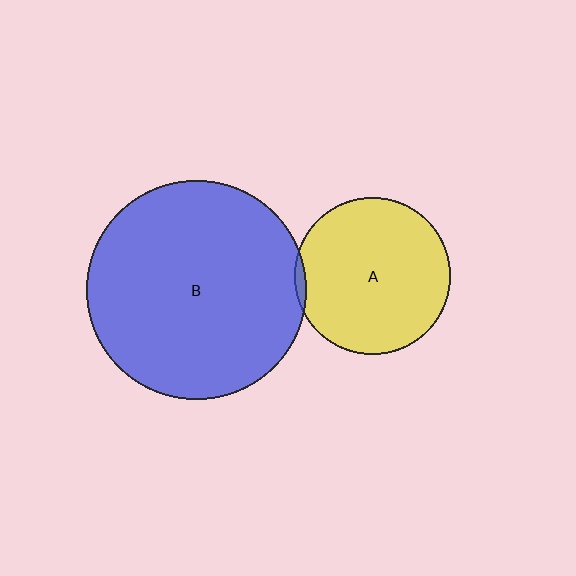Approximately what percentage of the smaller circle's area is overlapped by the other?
Approximately 5%.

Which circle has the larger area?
Circle B (blue).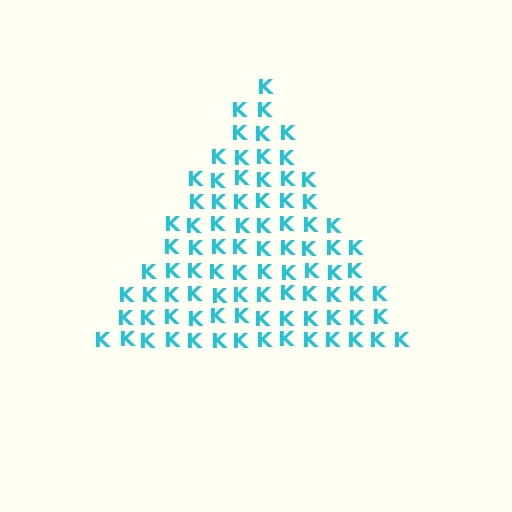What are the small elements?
The small elements are letter K's.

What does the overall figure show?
The overall figure shows a triangle.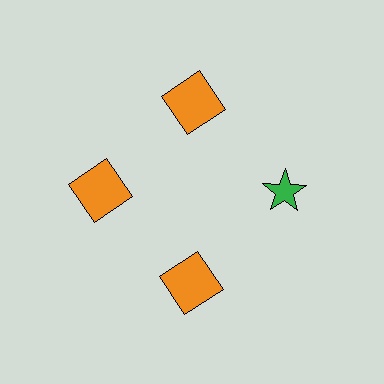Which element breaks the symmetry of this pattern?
The green star at roughly the 3 o'clock position breaks the symmetry. All other shapes are orange squares.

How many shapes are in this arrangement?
There are 4 shapes arranged in a ring pattern.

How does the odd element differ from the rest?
It differs in both color (green instead of orange) and shape (star instead of square).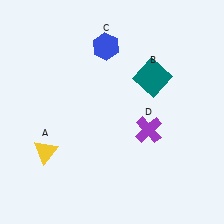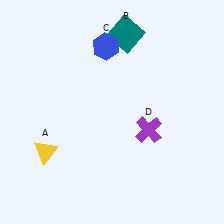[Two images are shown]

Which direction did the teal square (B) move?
The teal square (B) moved up.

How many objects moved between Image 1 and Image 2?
1 object moved between the two images.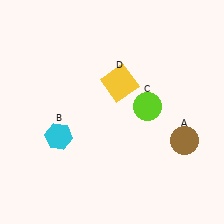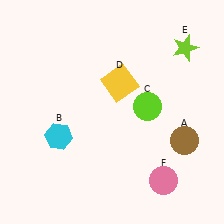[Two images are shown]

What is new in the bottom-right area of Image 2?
A pink circle (F) was added in the bottom-right area of Image 2.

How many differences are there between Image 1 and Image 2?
There are 2 differences between the two images.